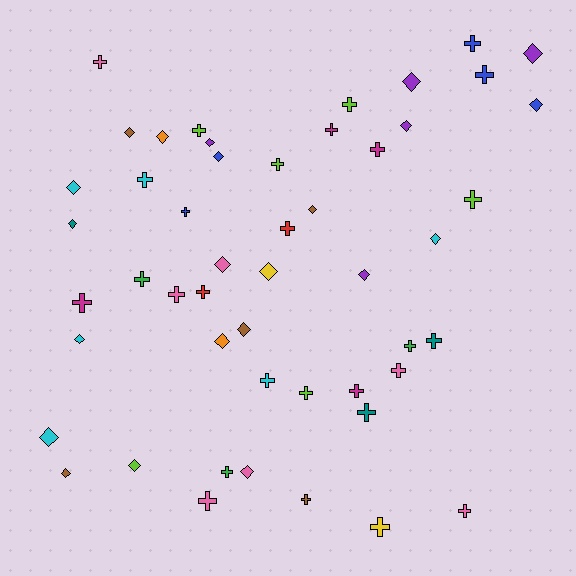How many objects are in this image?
There are 50 objects.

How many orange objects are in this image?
There are 2 orange objects.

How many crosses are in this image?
There are 28 crosses.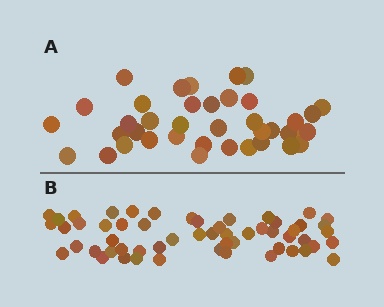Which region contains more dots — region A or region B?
Region B (the bottom region) has more dots.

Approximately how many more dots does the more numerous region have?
Region B has approximately 15 more dots than region A.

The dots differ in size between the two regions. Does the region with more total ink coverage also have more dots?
No. Region A has more total ink coverage because its dots are larger, but region B actually contains more individual dots. Total area can be misleading — the number of items is what matters here.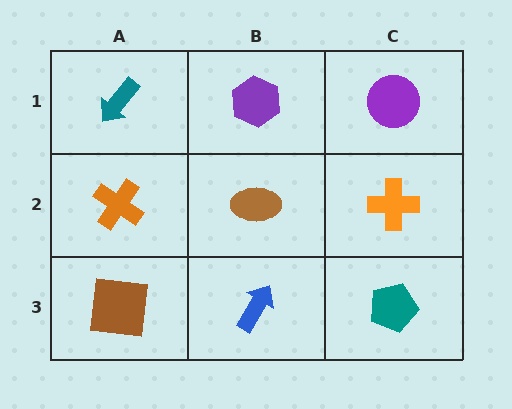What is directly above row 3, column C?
An orange cross.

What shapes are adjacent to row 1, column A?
An orange cross (row 2, column A), a purple hexagon (row 1, column B).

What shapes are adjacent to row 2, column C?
A purple circle (row 1, column C), a teal pentagon (row 3, column C), a brown ellipse (row 2, column B).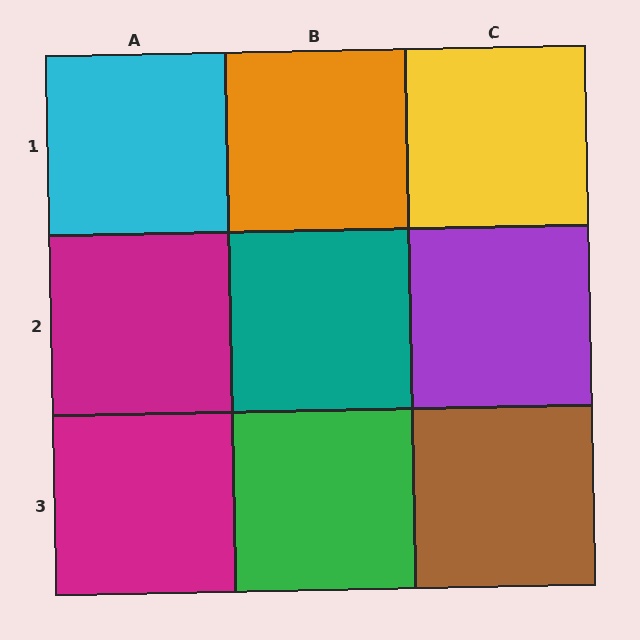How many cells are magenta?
2 cells are magenta.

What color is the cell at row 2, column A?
Magenta.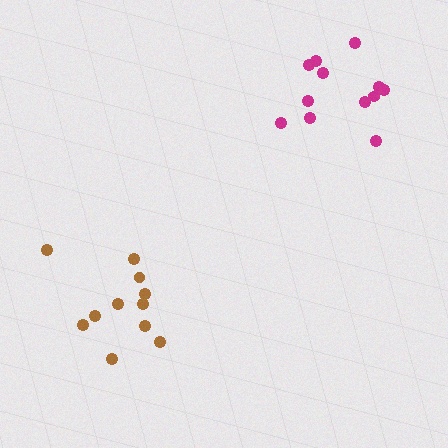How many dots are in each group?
Group 1: 12 dots, Group 2: 11 dots (23 total).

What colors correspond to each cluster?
The clusters are colored: magenta, brown.